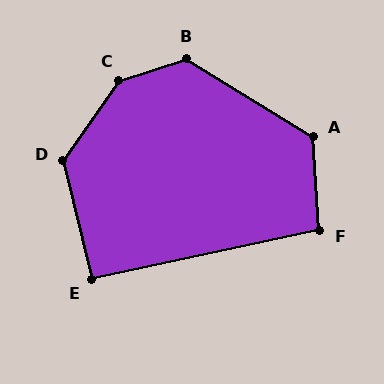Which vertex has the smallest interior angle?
E, at approximately 92 degrees.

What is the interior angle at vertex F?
Approximately 98 degrees (obtuse).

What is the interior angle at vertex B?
Approximately 131 degrees (obtuse).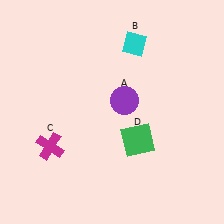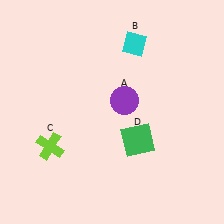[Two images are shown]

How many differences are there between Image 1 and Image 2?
There is 1 difference between the two images.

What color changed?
The cross (C) changed from magenta in Image 1 to lime in Image 2.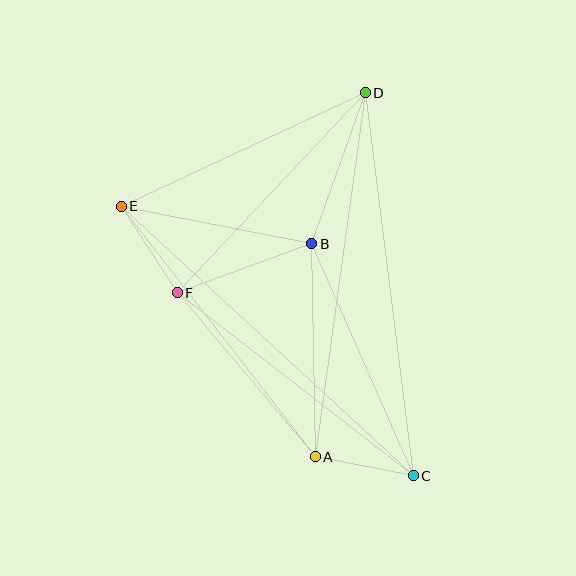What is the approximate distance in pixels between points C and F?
The distance between C and F is approximately 298 pixels.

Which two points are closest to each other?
Points A and C are closest to each other.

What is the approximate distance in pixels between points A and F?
The distance between A and F is approximately 214 pixels.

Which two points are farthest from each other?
Points C and E are farthest from each other.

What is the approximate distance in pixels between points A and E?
The distance between A and E is approximately 317 pixels.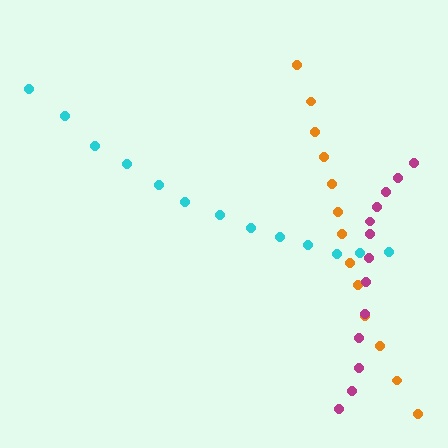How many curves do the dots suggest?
There are 3 distinct paths.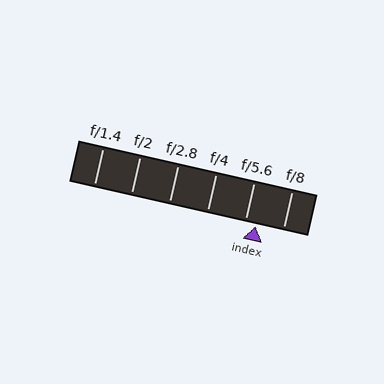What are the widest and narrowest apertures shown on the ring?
The widest aperture shown is f/1.4 and the narrowest is f/8.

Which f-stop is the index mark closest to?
The index mark is closest to f/5.6.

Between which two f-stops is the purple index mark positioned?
The index mark is between f/5.6 and f/8.